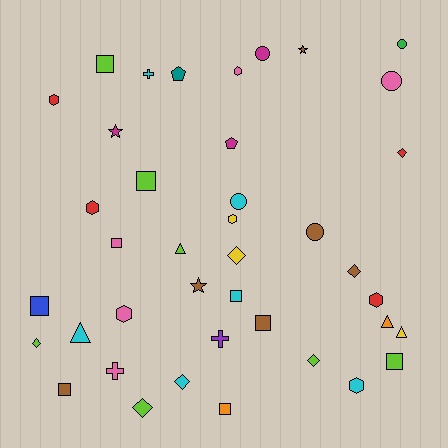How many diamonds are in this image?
There are 7 diamonds.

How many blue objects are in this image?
There is 1 blue object.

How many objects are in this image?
There are 40 objects.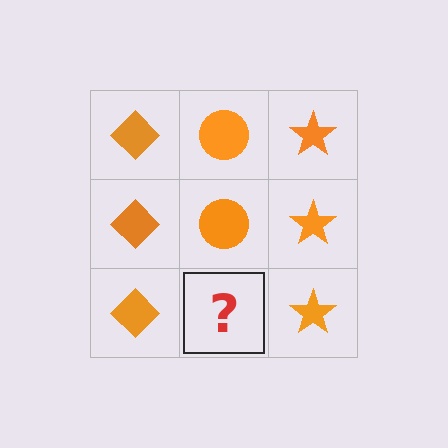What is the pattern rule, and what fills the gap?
The rule is that each column has a consistent shape. The gap should be filled with an orange circle.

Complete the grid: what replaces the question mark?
The question mark should be replaced with an orange circle.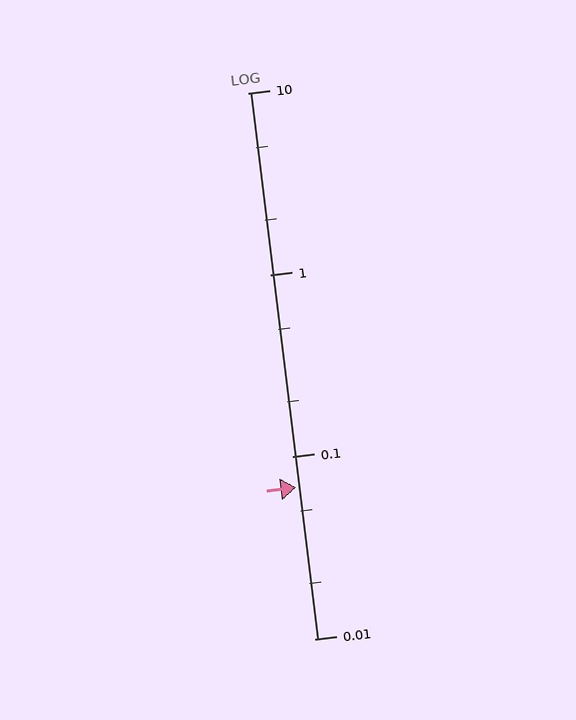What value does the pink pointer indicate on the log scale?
The pointer indicates approximately 0.068.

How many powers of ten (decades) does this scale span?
The scale spans 3 decades, from 0.01 to 10.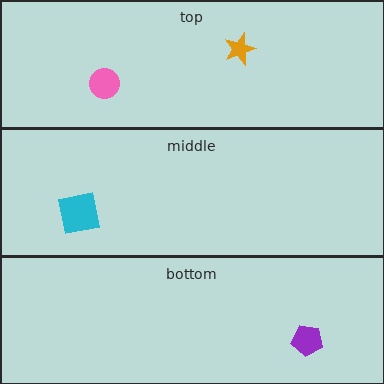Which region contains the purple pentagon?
The bottom region.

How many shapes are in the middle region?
1.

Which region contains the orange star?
The top region.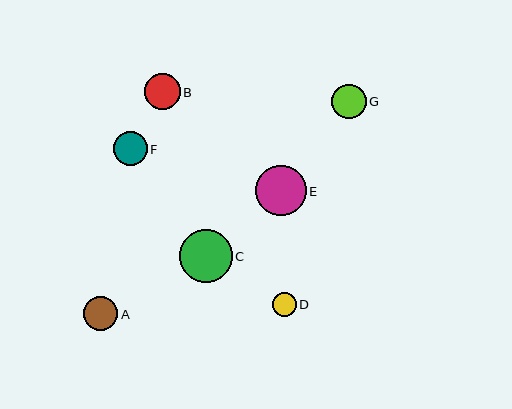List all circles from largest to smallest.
From largest to smallest: C, E, B, G, A, F, D.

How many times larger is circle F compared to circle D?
Circle F is approximately 1.4 times the size of circle D.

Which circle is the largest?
Circle C is the largest with a size of approximately 53 pixels.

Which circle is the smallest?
Circle D is the smallest with a size of approximately 24 pixels.